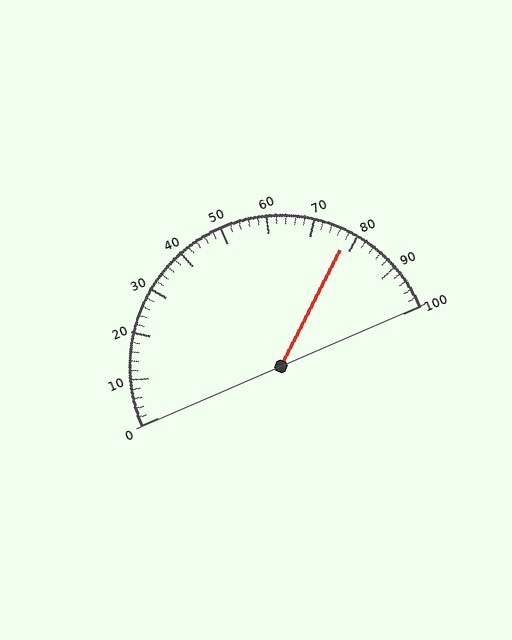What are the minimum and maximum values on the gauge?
The gauge ranges from 0 to 100.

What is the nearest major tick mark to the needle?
The nearest major tick mark is 80.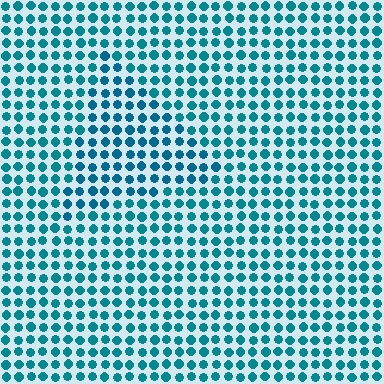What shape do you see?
I see a triangle.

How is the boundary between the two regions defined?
The boundary is defined purely by a slight shift in hue (about 13 degrees). Spacing, size, and orientation are identical on both sides.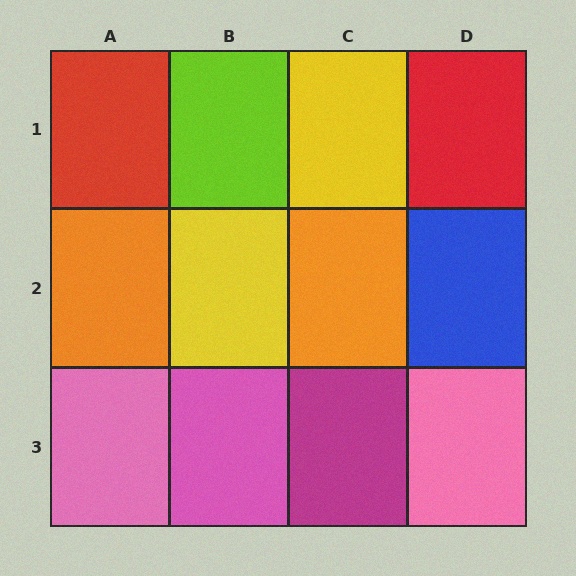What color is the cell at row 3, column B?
Pink.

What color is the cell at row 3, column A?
Pink.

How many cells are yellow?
2 cells are yellow.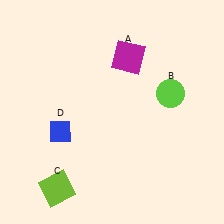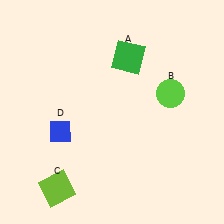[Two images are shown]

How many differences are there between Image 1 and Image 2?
There is 1 difference between the two images.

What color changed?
The square (A) changed from magenta in Image 1 to green in Image 2.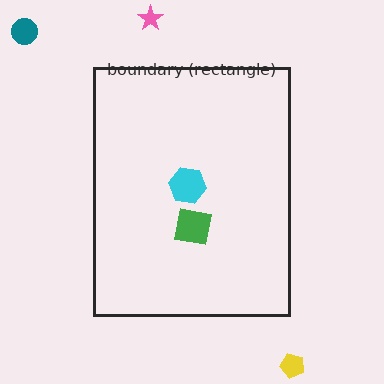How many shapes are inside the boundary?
2 inside, 3 outside.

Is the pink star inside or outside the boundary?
Outside.